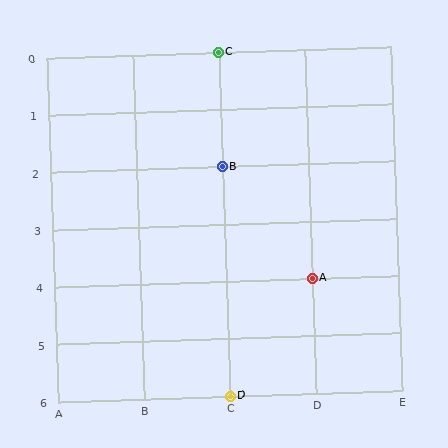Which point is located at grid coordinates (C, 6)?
Point D is at (C, 6).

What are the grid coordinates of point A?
Point A is at grid coordinates (D, 4).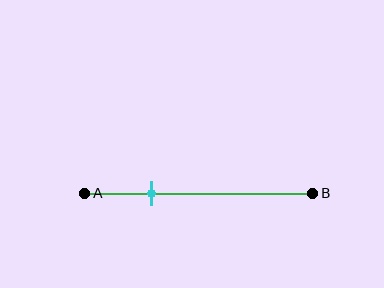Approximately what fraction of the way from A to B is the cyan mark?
The cyan mark is approximately 30% of the way from A to B.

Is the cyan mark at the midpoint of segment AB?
No, the mark is at about 30% from A, not at the 50% midpoint.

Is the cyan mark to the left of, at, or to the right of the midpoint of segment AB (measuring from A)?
The cyan mark is to the left of the midpoint of segment AB.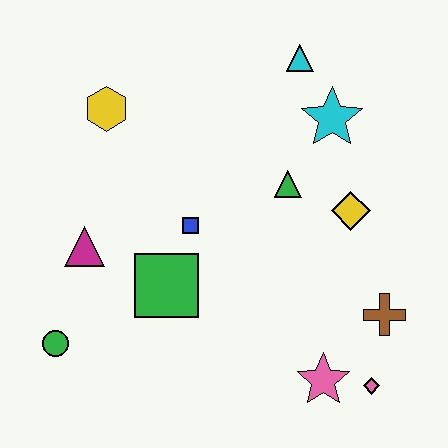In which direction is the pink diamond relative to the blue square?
The pink diamond is to the right of the blue square.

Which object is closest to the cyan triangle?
The cyan star is closest to the cyan triangle.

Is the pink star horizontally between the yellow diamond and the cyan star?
No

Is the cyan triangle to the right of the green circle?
Yes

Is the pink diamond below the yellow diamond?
Yes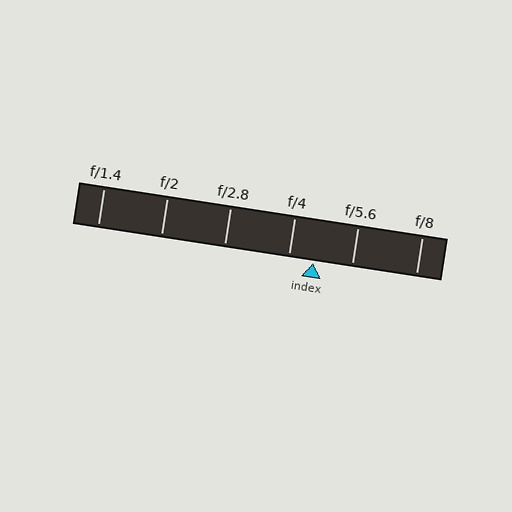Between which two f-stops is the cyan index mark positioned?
The index mark is between f/4 and f/5.6.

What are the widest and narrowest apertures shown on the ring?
The widest aperture shown is f/1.4 and the narrowest is f/8.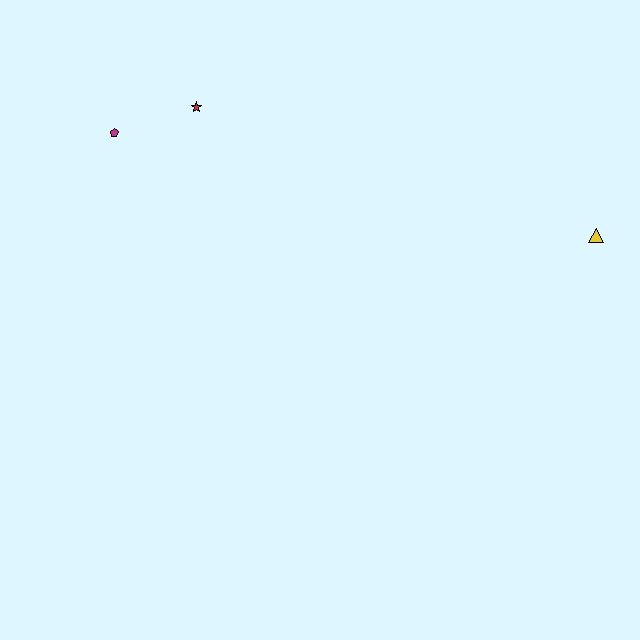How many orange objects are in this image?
There are no orange objects.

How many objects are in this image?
There are 3 objects.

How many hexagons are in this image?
There are no hexagons.